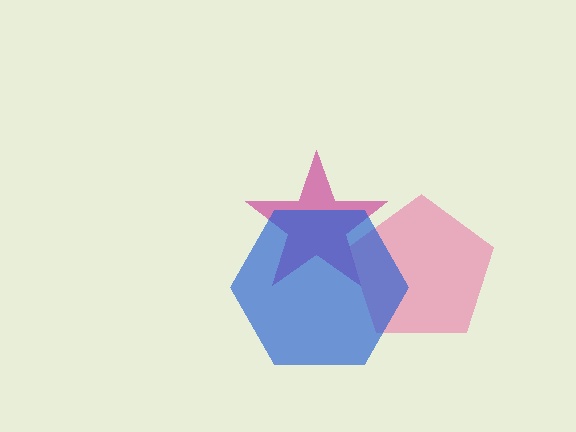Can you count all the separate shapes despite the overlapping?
Yes, there are 3 separate shapes.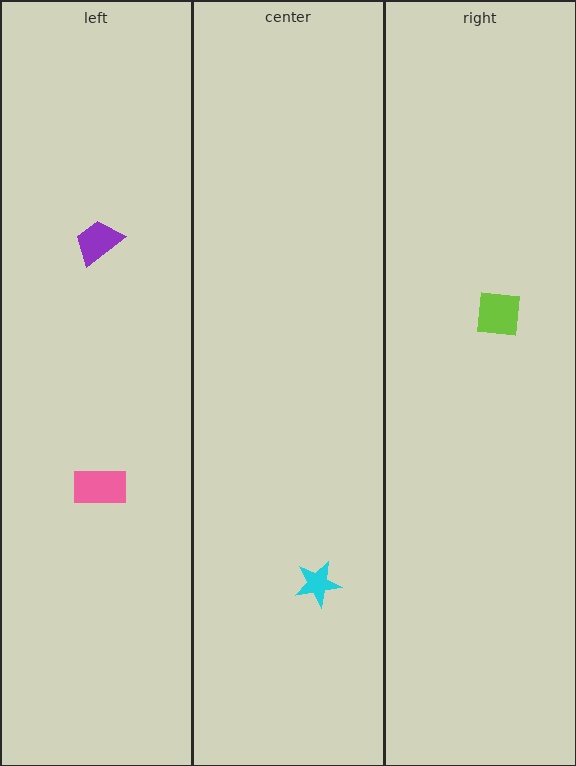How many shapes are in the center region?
1.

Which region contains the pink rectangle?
The left region.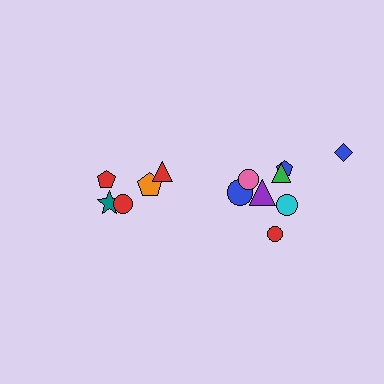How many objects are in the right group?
There are 8 objects.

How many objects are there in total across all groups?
There are 13 objects.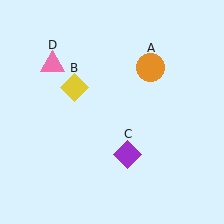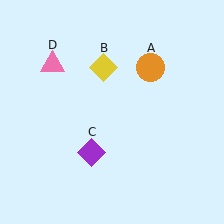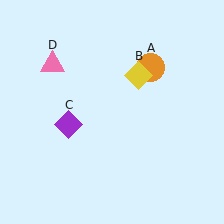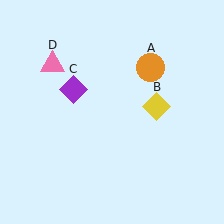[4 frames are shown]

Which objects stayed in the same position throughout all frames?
Orange circle (object A) and pink triangle (object D) remained stationary.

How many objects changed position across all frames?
2 objects changed position: yellow diamond (object B), purple diamond (object C).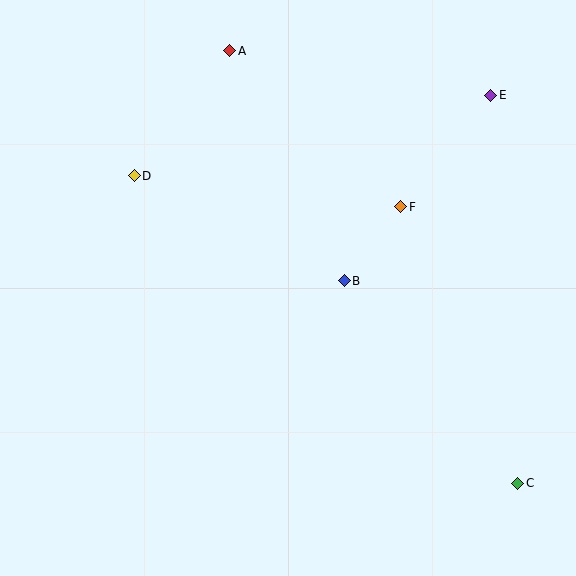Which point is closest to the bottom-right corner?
Point C is closest to the bottom-right corner.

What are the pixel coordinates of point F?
Point F is at (401, 207).